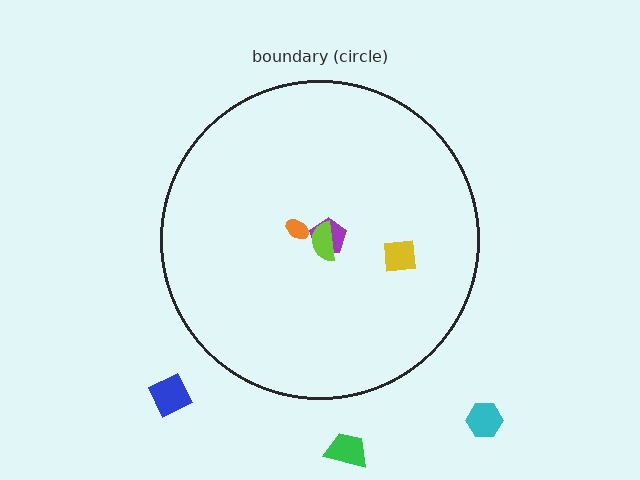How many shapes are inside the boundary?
4 inside, 3 outside.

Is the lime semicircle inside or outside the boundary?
Inside.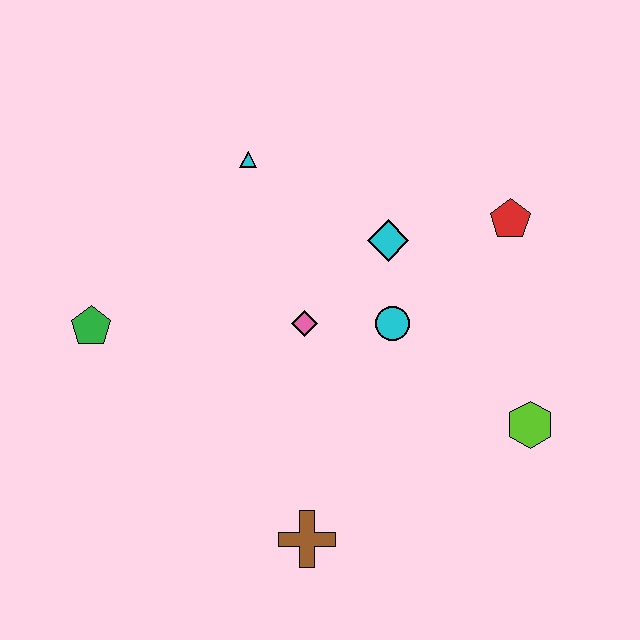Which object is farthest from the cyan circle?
The green pentagon is farthest from the cyan circle.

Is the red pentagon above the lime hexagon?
Yes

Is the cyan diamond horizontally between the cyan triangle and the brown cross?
No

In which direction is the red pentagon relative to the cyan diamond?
The red pentagon is to the right of the cyan diamond.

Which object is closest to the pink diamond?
The cyan circle is closest to the pink diamond.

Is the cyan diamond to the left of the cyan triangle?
No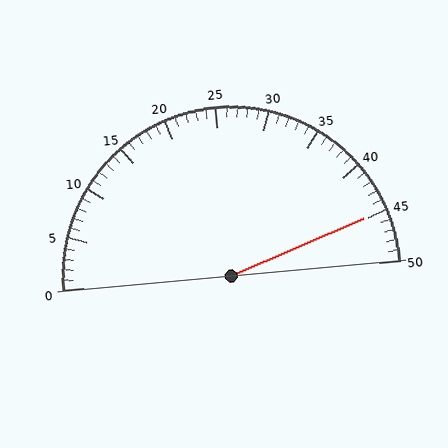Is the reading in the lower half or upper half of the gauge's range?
The reading is in the upper half of the range (0 to 50).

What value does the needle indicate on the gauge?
The needle indicates approximately 45.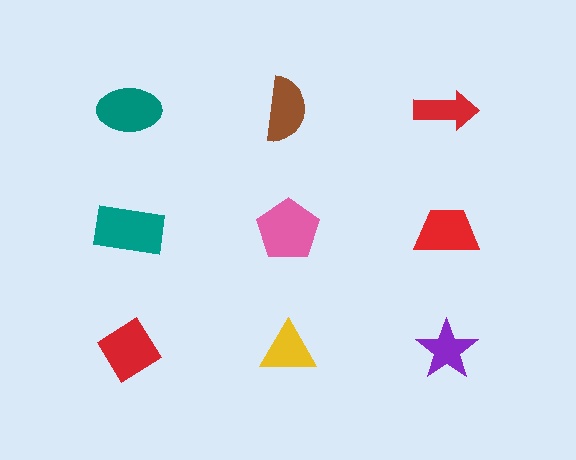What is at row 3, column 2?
A yellow triangle.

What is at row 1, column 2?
A brown semicircle.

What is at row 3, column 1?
A red diamond.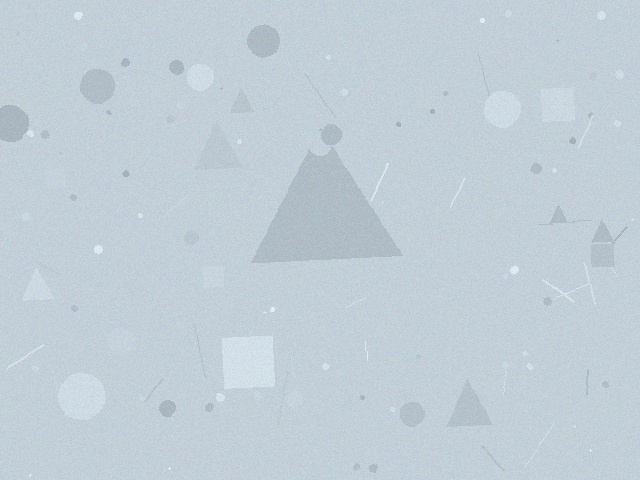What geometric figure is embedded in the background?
A triangle is embedded in the background.